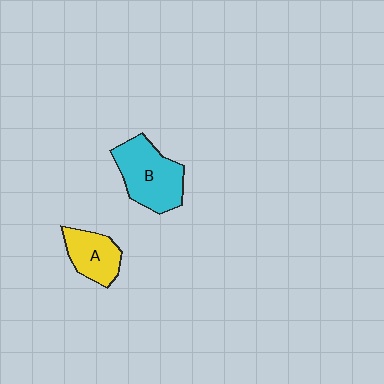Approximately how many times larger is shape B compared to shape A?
Approximately 1.6 times.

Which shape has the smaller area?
Shape A (yellow).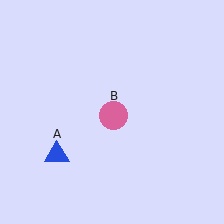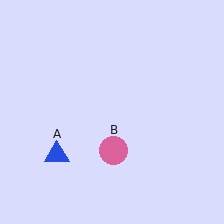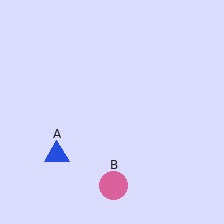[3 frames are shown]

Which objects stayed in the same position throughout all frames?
Blue triangle (object A) remained stationary.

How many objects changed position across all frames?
1 object changed position: pink circle (object B).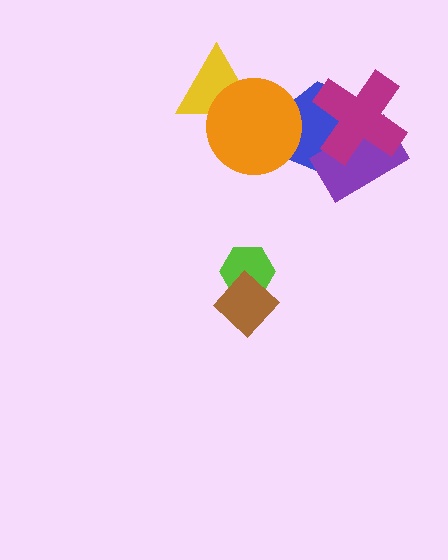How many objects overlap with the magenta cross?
2 objects overlap with the magenta cross.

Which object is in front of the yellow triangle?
The orange circle is in front of the yellow triangle.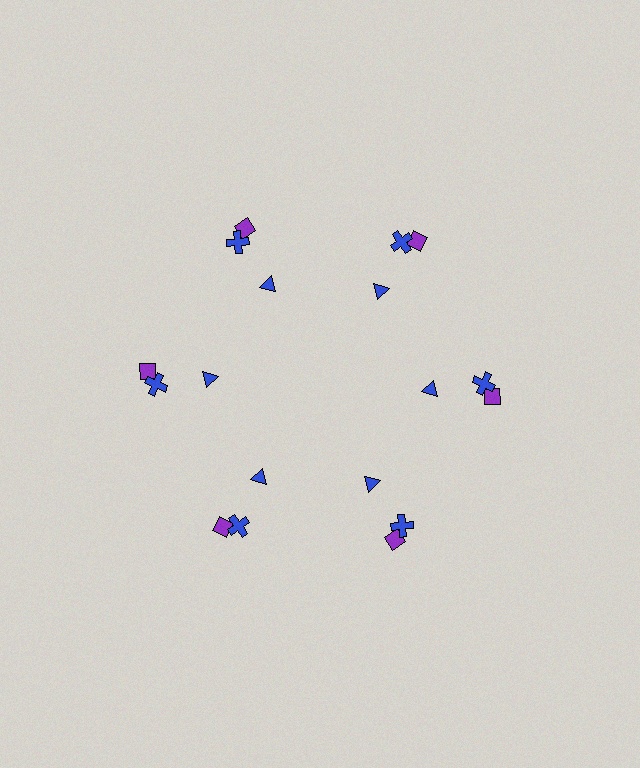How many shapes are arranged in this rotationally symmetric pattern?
There are 18 shapes, arranged in 6 groups of 3.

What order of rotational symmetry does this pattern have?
This pattern has 6-fold rotational symmetry.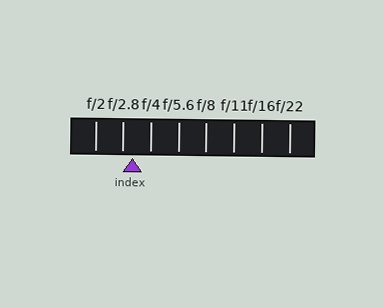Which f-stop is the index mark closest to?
The index mark is closest to f/2.8.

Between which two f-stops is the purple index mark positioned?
The index mark is between f/2.8 and f/4.